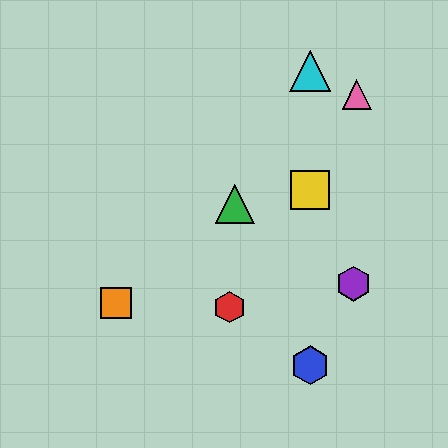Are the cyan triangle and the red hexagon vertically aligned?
No, the cyan triangle is at x≈310 and the red hexagon is at x≈230.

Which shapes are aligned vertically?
The blue hexagon, the yellow square, the cyan triangle are aligned vertically.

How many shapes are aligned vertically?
3 shapes (the blue hexagon, the yellow square, the cyan triangle) are aligned vertically.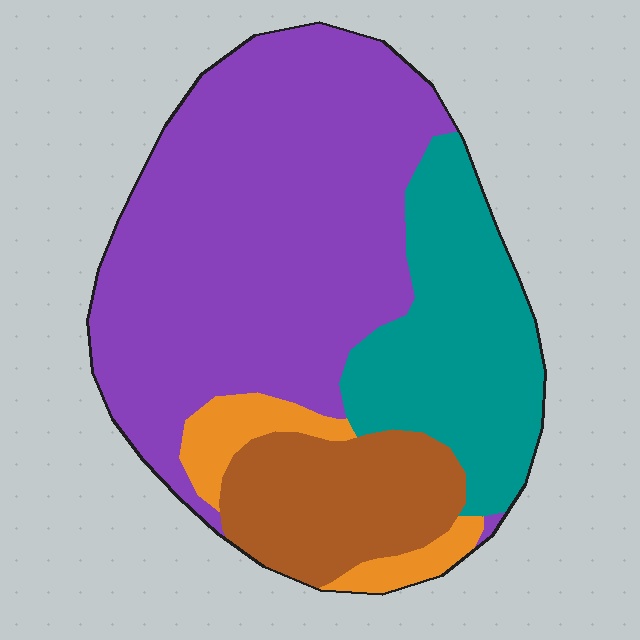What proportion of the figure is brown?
Brown takes up about one sixth (1/6) of the figure.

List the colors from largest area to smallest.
From largest to smallest: purple, teal, brown, orange.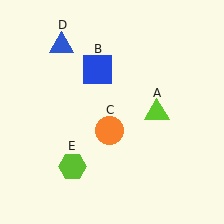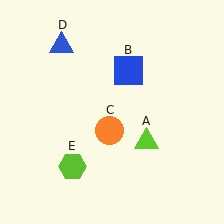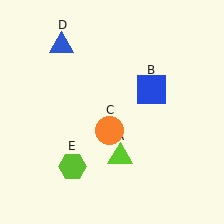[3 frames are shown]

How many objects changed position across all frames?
2 objects changed position: lime triangle (object A), blue square (object B).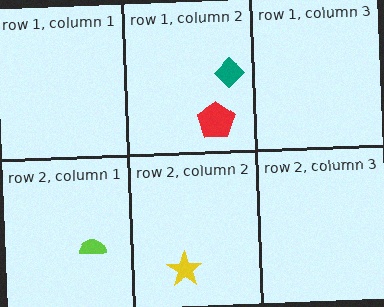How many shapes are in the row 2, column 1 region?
1.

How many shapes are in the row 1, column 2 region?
2.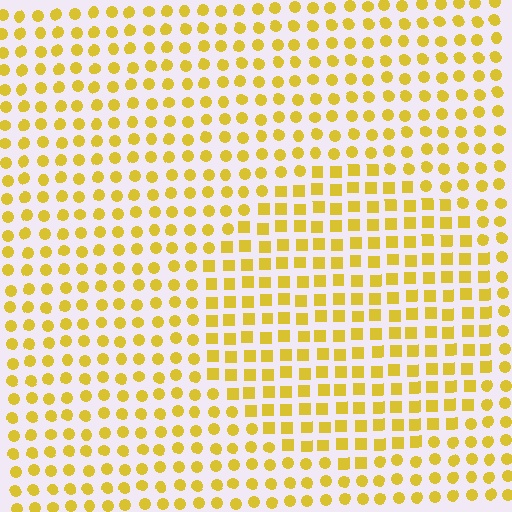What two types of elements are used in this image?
The image uses squares inside the circle region and circles outside it.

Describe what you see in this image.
The image is filled with small yellow elements arranged in a uniform grid. A circle-shaped region contains squares, while the surrounding area contains circles. The boundary is defined purely by the change in element shape.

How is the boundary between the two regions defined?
The boundary is defined by a change in element shape: squares inside vs. circles outside. All elements share the same color and spacing.